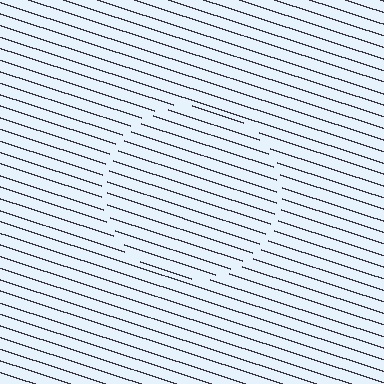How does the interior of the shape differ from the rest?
The interior of the shape contains the same grating, shifted by half a period — the contour is defined by the phase discontinuity where line-ends from the inner and outer gratings abut.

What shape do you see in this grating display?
An illusory circle. The interior of the shape contains the same grating, shifted by half a period — the contour is defined by the phase discontinuity where line-ends from the inner and outer gratings abut.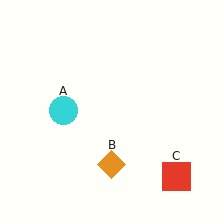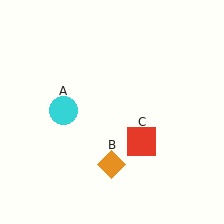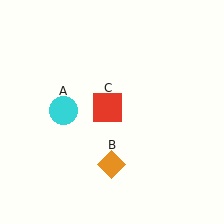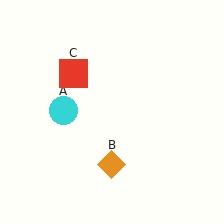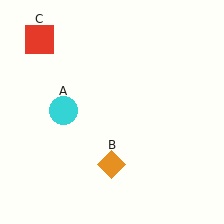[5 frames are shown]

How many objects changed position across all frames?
1 object changed position: red square (object C).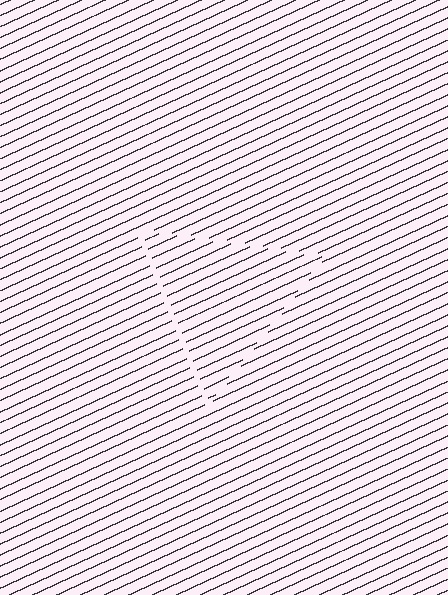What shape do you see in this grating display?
An illusory triangle. The interior of the shape contains the same grating, shifted by half a period — the contour is defined by the phase discontinuity where line-ends from the inner and outer gratings abut.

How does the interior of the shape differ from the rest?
The interior of the shape contains the same grating, shifted by half a period — the contour is defined by the phase discontinuity where line-ends from the inner and outer gratings abut.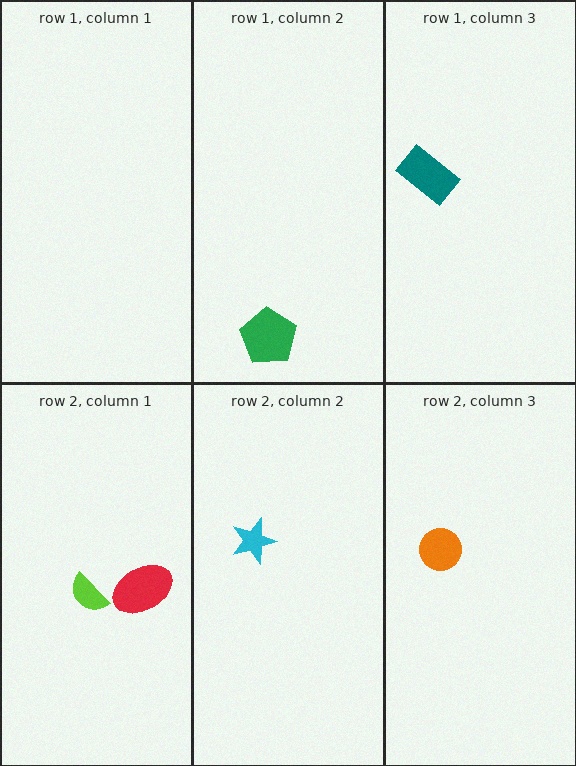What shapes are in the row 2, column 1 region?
The red ellipse, the lime semicircle.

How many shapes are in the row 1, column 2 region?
1.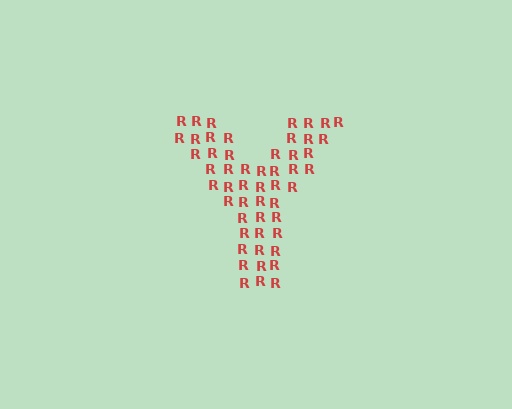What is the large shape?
The large shape is the letter Y.